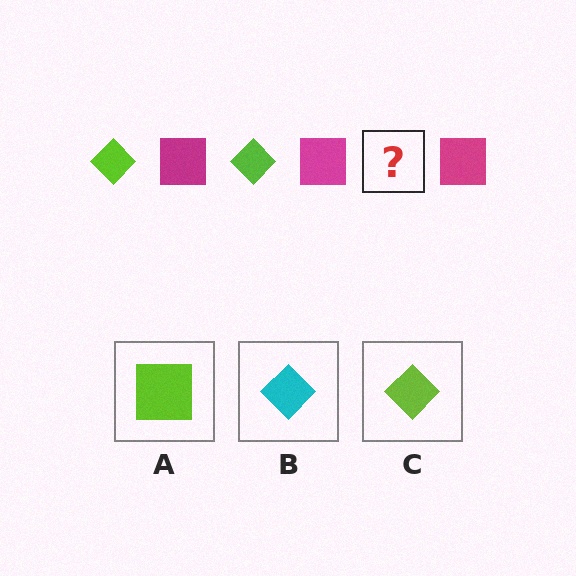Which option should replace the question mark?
Option C.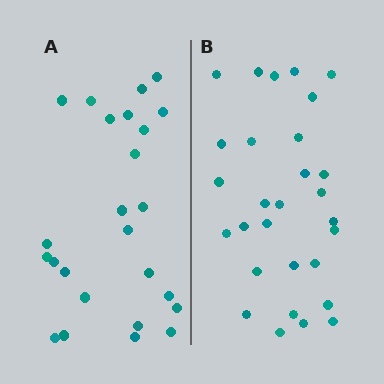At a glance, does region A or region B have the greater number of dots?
Region B (the right region) has more dots.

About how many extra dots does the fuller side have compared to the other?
Region B has about 4 more dots than region A.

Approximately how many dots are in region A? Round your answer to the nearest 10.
About 20 dots. (The exact count is 25, which rounds to 20.)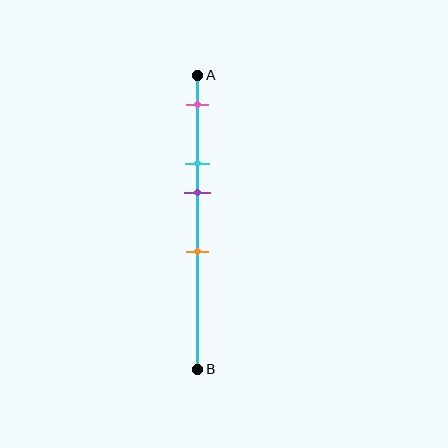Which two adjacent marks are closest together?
The cyan and purple marks are the closest adjacent pair.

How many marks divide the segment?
There are 4 marks dividing the segment.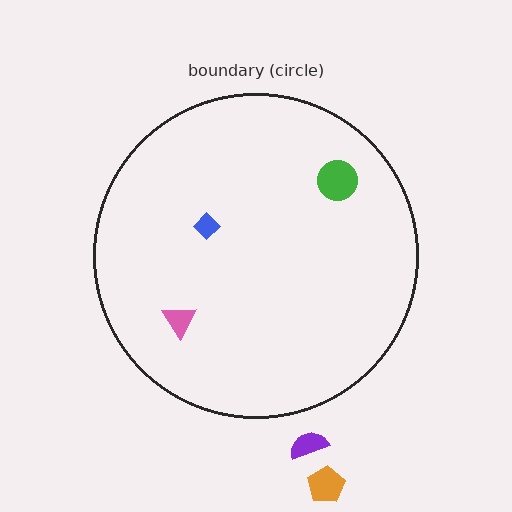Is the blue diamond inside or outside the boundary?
Inside.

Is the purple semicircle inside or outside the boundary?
Outside.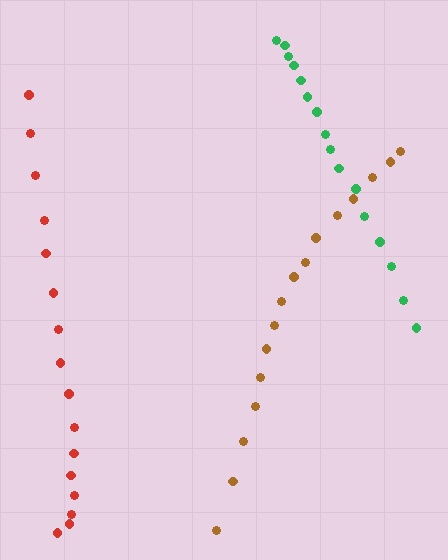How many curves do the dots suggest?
There are 3 distinct paths.